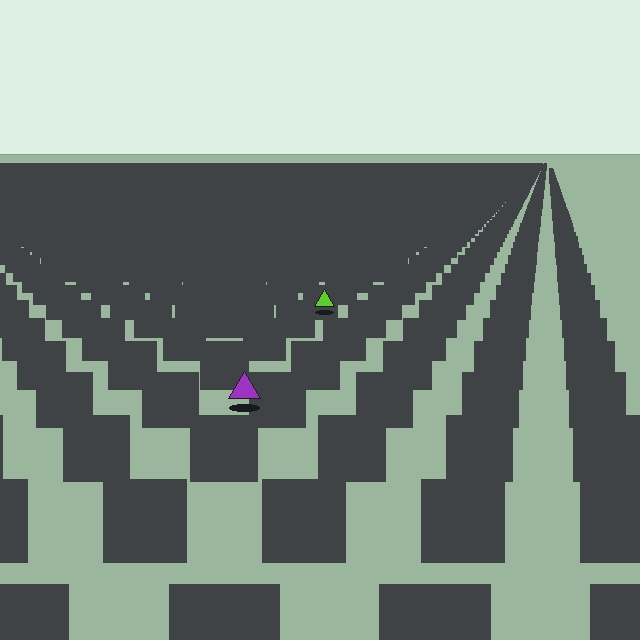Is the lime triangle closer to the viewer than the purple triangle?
No. The purple triangle is closer — you can tell from the texture gradient: the ground texture is coarser near it.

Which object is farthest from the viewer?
The lime triangle is farthest from the viewer. It appears smaller and the ground texture around it is denser.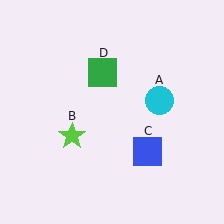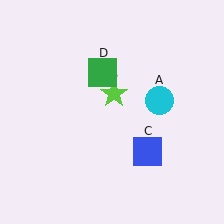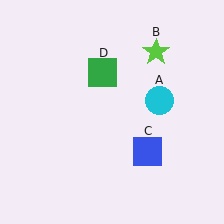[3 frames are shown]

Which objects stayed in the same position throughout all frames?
Cyan circle (object A) and blue square (object C) and green square (object D) remained stationary.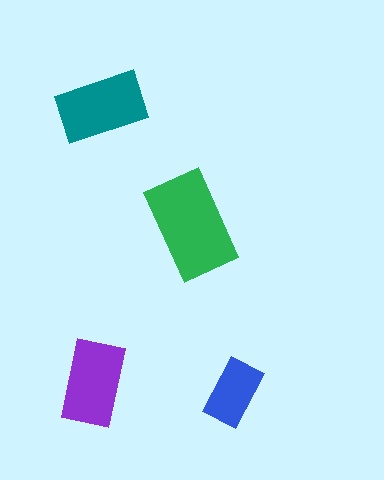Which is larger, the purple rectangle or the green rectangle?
The green one.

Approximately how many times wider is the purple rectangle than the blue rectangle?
About 1.5 times wider.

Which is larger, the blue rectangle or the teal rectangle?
The teal one.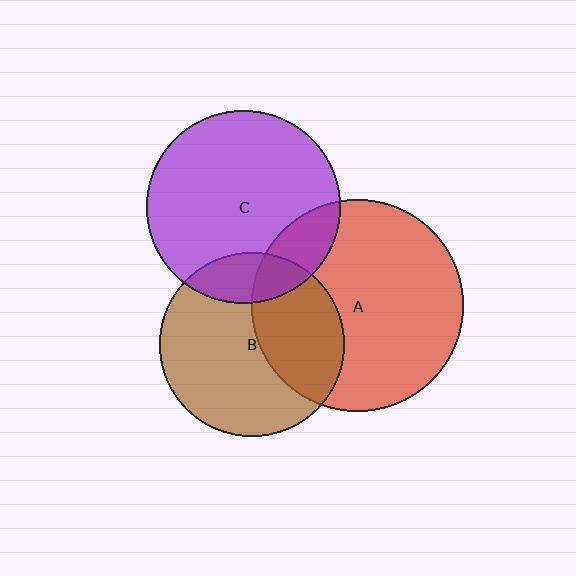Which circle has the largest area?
Circle A (red).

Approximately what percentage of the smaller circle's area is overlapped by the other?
Approximately 35%.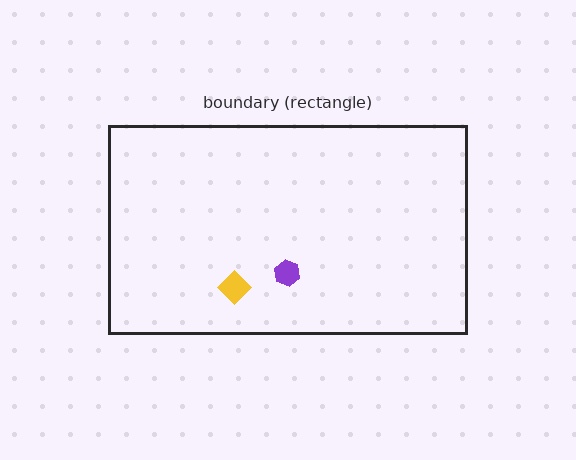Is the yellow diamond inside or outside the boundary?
Inside.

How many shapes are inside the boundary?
2 inside, 0 outside.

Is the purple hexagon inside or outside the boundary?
Inside.